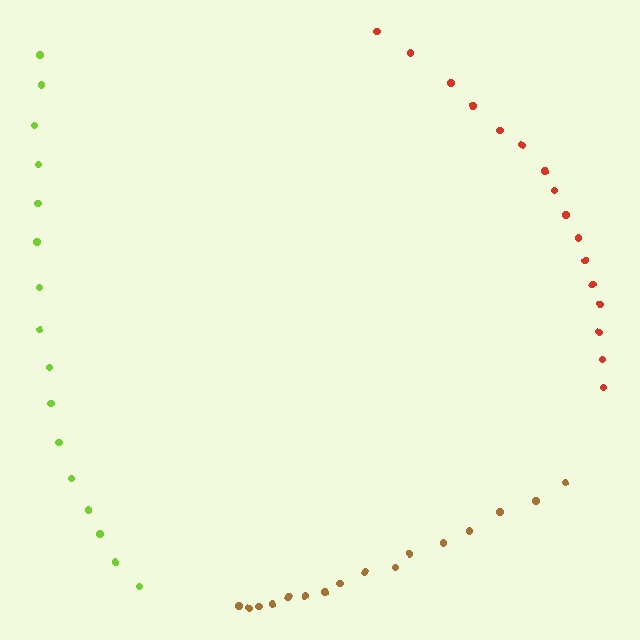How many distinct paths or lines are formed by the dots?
There are 3 distinct paths.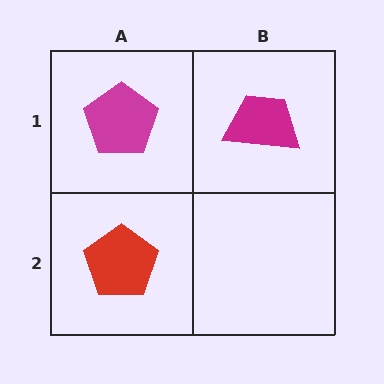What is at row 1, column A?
A magenta pentagon.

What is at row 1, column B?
A magenta trapezoid.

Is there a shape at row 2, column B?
No, that cell is empty.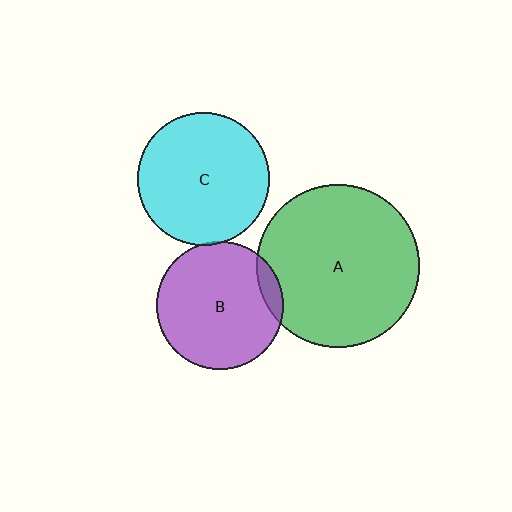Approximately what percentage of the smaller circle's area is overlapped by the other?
Approximately 5%.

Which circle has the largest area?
Circle A (green).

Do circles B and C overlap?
Yes.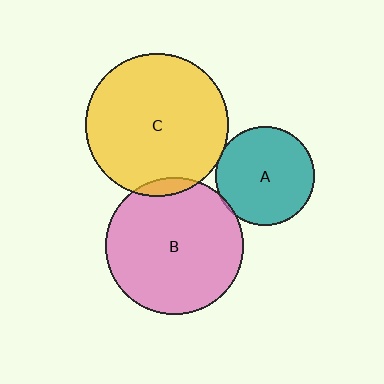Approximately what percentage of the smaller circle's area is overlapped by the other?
Approximately 5%.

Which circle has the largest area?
Circle C (yellow).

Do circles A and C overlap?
Yes.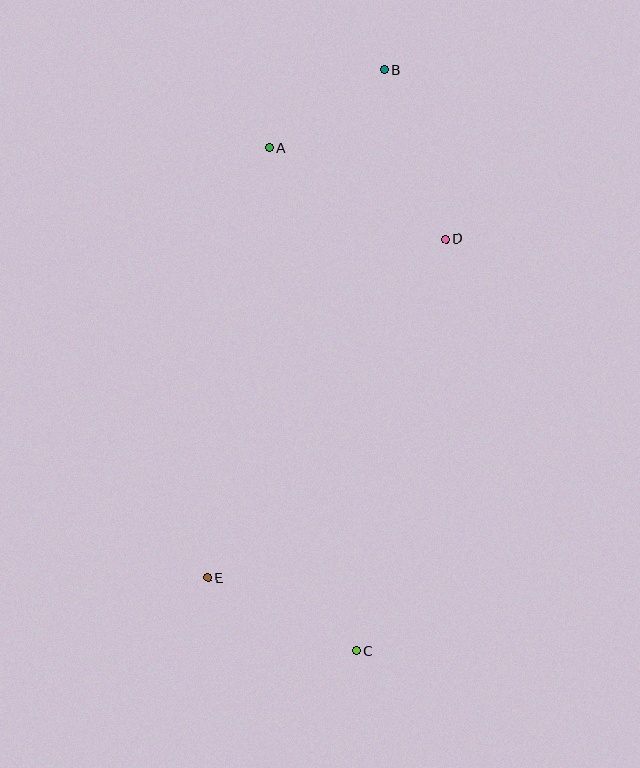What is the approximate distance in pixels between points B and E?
The distance between B and E is approximately 538 pixels.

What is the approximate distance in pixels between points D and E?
The distance between D and E is approximately 414 pixels.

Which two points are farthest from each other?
Points B and C are farthest from each other.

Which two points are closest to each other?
Points A and B are closest to each other.